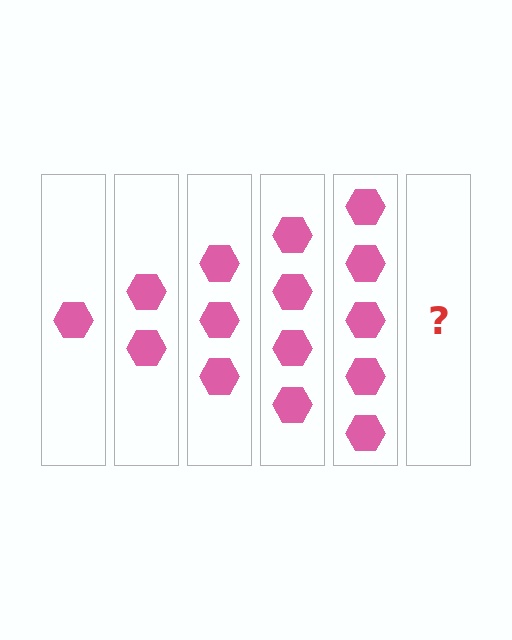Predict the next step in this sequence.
The next step is 6 hexagons.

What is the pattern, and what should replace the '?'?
The pattern is that each step adds one more hexagon. The '?' should be 6 hexagons.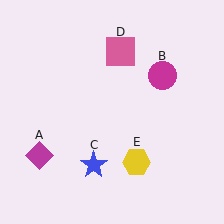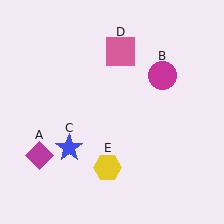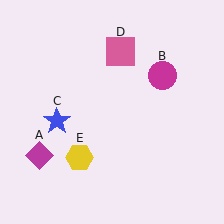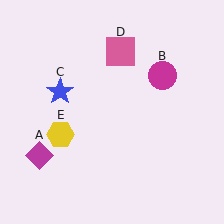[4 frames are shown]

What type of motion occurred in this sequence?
The blue star (object C), yellow hexagon (object E) rotated clockwise around the center of the scene.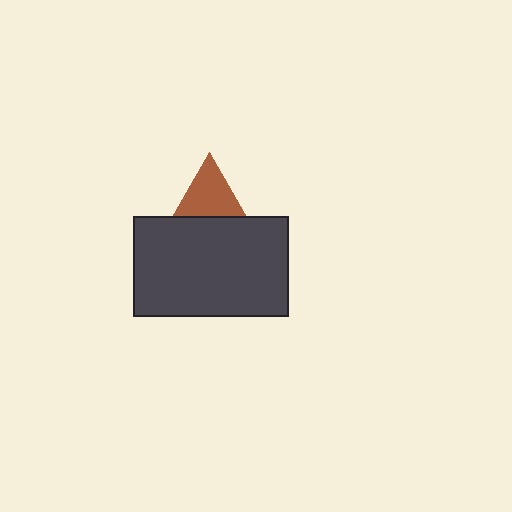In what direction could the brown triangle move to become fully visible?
The brown triangle could move up. That would shift it out from behind the dark gray rectangle entirely.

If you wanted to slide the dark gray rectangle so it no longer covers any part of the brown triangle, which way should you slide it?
Slide it down — that is the most direct way to separate the two shapes.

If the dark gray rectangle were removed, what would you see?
You would see the complete brown triangle.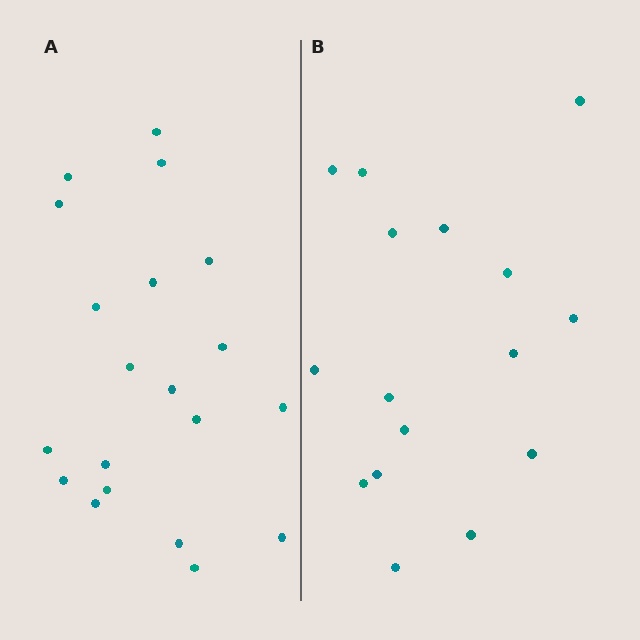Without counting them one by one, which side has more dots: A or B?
Region A (the left region) has more dots.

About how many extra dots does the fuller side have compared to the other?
Region A has about 4 more dots than region B.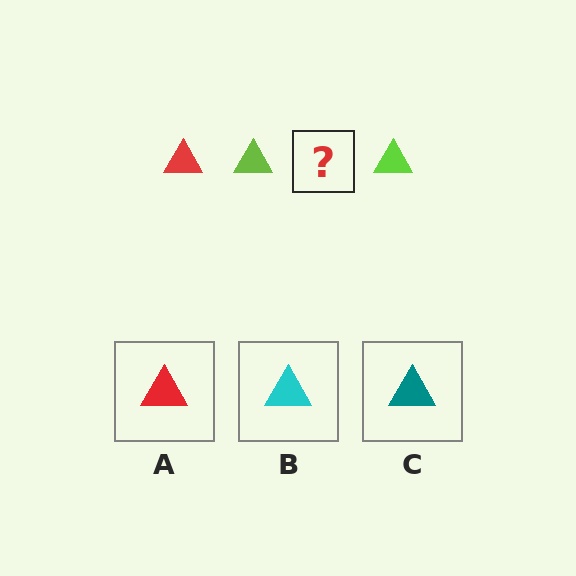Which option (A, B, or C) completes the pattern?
A.